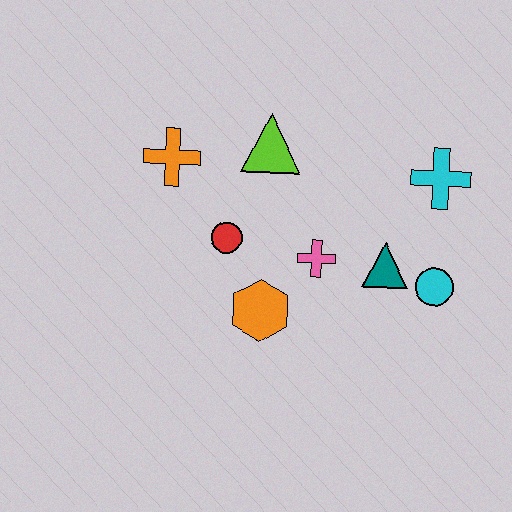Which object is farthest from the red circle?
The cyan cross is farthest from the red circle.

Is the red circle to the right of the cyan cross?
No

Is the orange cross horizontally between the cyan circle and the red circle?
No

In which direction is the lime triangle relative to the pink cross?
The lime triangle is above the pink cross.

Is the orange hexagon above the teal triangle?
No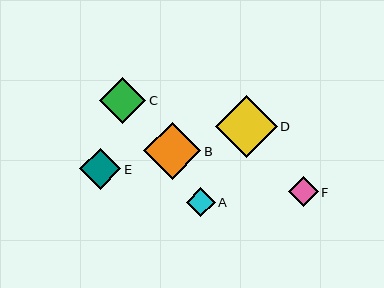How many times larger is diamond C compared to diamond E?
Diamond C is approximately 1.1 times the size of diamond E.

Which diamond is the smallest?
Diamond A is the smallest with a size of approximately 29 pixels.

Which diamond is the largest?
Diamond D is the largest with a size of approximately 62 pixels.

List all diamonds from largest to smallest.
From largest to smallest: D, B, C, E, F, A.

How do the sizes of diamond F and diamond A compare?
Diamond F and diamond A are approximately the same size.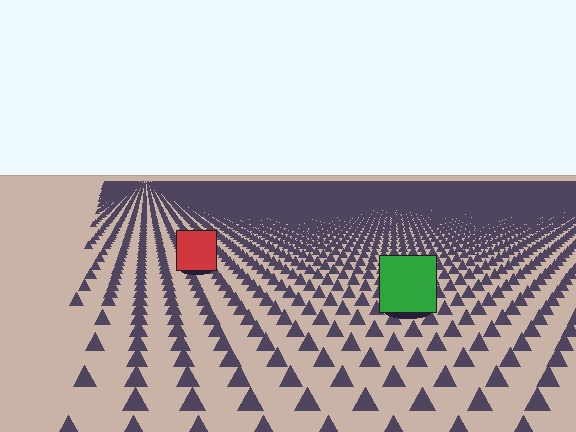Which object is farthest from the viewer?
The red square is farthest from the viewer. It appears smaller and the ground texture around it is denser.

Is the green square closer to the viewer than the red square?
Yes. The green square is closer — you can tell from the texture gradient: the ground texture is coarser near it.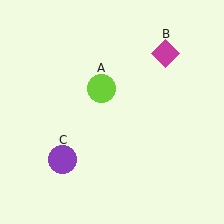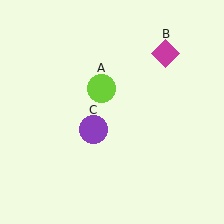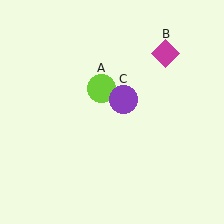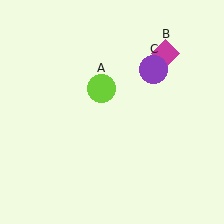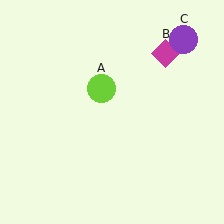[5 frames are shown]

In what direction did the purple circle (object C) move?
The purple circle (object C) moved up and to the right.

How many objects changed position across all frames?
1 object changed position: purple circle (object C).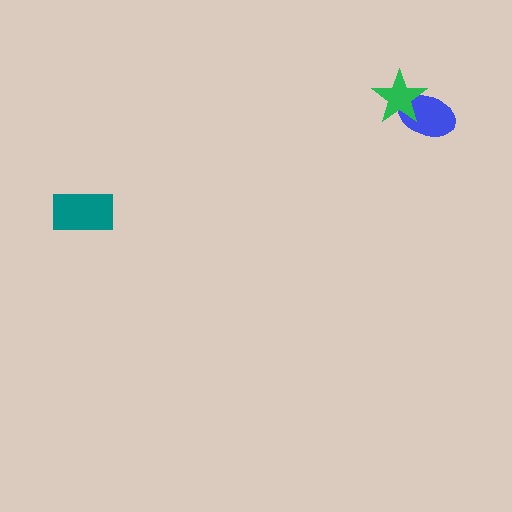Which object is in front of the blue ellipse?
The green star is in front of the blue ellipse.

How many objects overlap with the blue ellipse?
1 object overlaps with the blue ellipse.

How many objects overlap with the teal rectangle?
0 objects overlap with the teal rectangle.